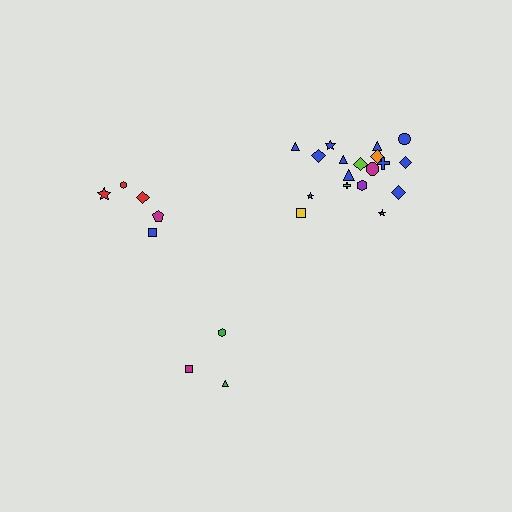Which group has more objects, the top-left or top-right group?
The top-right group.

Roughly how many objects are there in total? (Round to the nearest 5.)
Roughly 25 objects in total.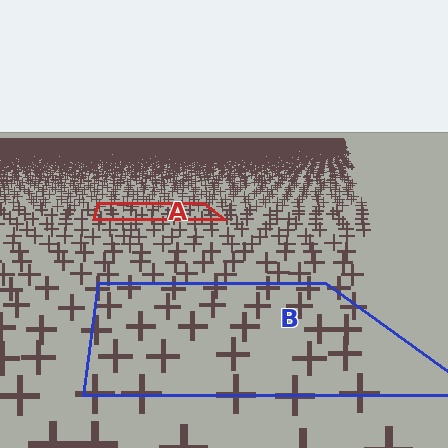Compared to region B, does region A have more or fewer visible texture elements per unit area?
Region A has more texture elements per unit area — they are packed more densely because it is farther away.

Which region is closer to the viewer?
Region B is closer. The texture elements there are larger and more spread out.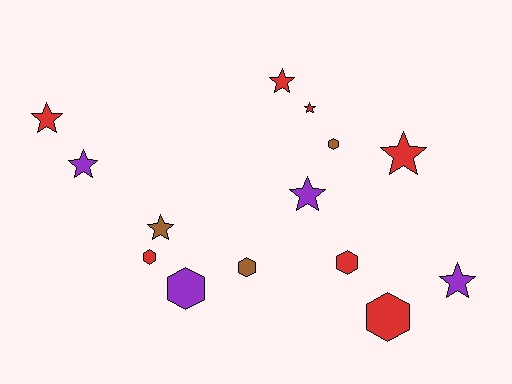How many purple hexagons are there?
There is 1 purple hexagon.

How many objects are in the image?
There are 14 objects.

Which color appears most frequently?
Red, with 7 objects.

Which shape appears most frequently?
Star, with 8 objects.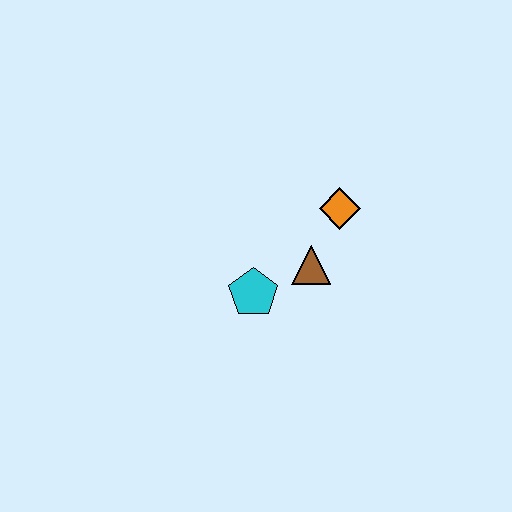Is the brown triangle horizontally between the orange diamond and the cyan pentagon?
Yes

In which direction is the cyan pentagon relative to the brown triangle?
The cyan pentagon is to the left of the brown triangle.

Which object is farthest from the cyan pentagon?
The orange diamond is farthest from the cyan pentagon.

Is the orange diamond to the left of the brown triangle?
No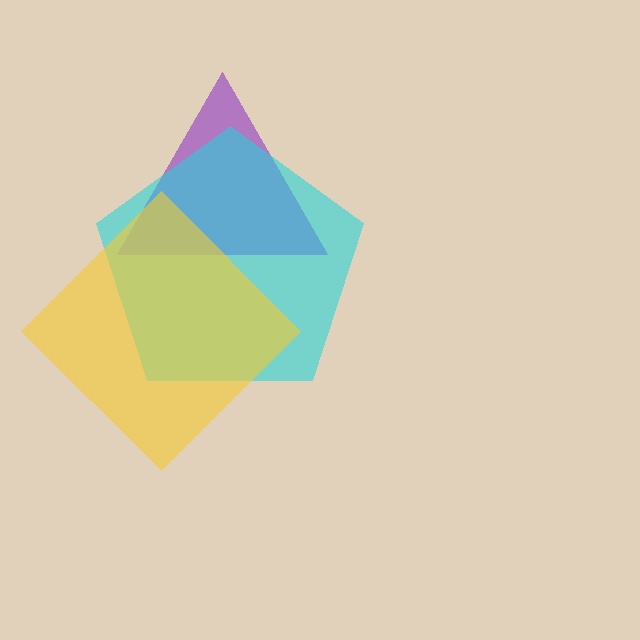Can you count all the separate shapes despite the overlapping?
Yes, there are 3 separate shapes.